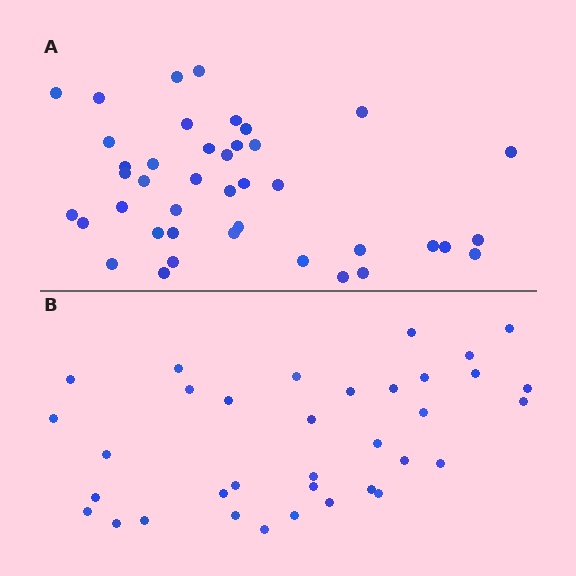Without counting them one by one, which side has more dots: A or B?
Region A (the top region) has more dots.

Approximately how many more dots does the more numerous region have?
Region A has about 6 more dots than region B.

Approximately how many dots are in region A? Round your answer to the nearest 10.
About 40 dots. (The exact count is 41, which rounds to 40.)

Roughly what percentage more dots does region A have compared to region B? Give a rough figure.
About 15% more.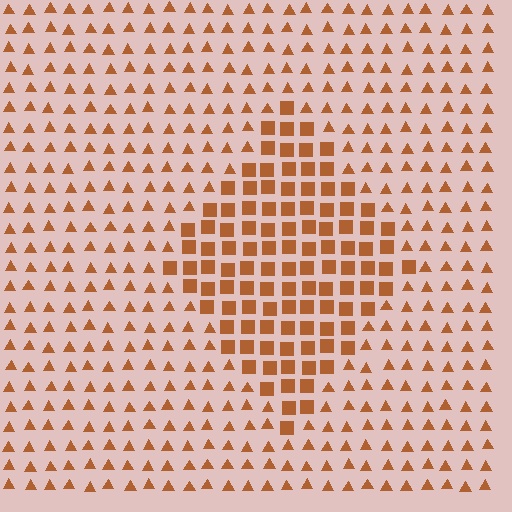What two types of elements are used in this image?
The image uses squares inside the diamond region and triangles outside it.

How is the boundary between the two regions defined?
The boundary is defined by a change in element shape: squares inside vs. triangles outside. All elements share the same color and spacing.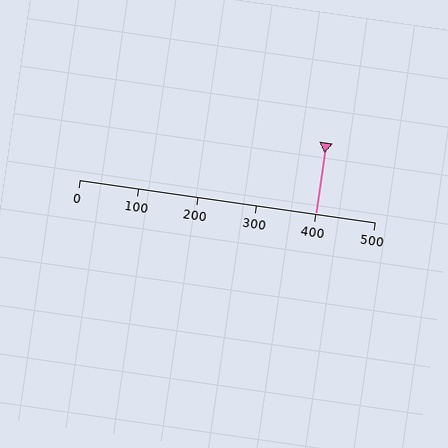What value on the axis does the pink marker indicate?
The marker indicates approximately 400.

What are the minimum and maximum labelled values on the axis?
The axis runs from 0 to 500.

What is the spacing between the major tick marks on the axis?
The major ticks are spaced 100 apart.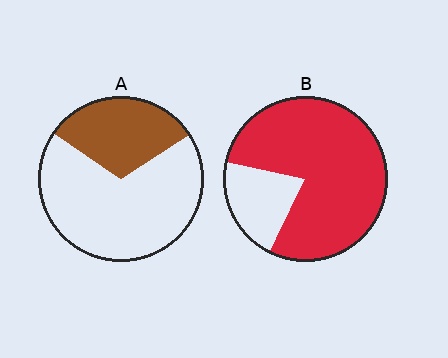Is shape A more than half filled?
No.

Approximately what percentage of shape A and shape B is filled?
A is approximately 30% and B is approximately 80%.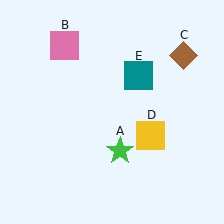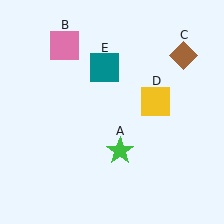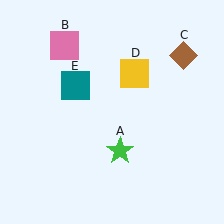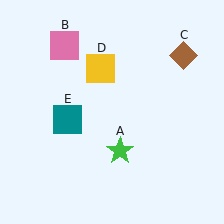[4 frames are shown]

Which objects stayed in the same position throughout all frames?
Green star (object A) and pink square (object B) and brown diamond (object C) remained stationary.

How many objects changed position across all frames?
2 objects changed position: yellow square (object D), teal square (object E).